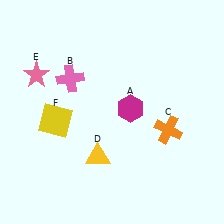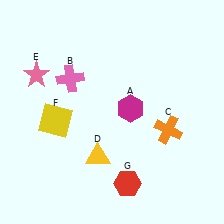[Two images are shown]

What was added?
A red hexagon (G) was added in Image 2.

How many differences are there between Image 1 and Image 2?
There is 1 difference between the two images.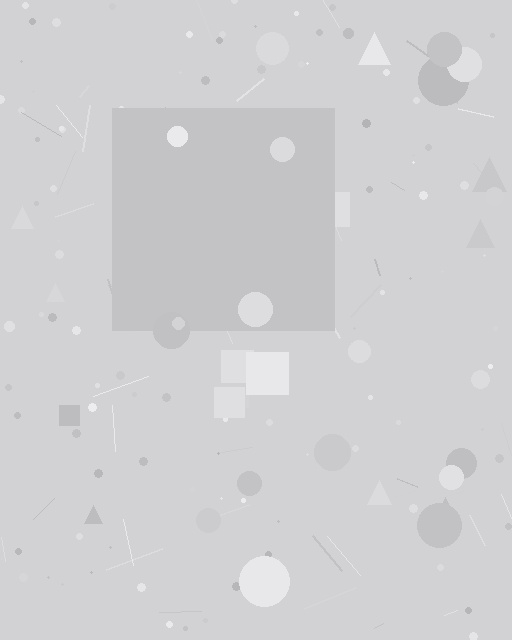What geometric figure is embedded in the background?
A square is embedded in the background.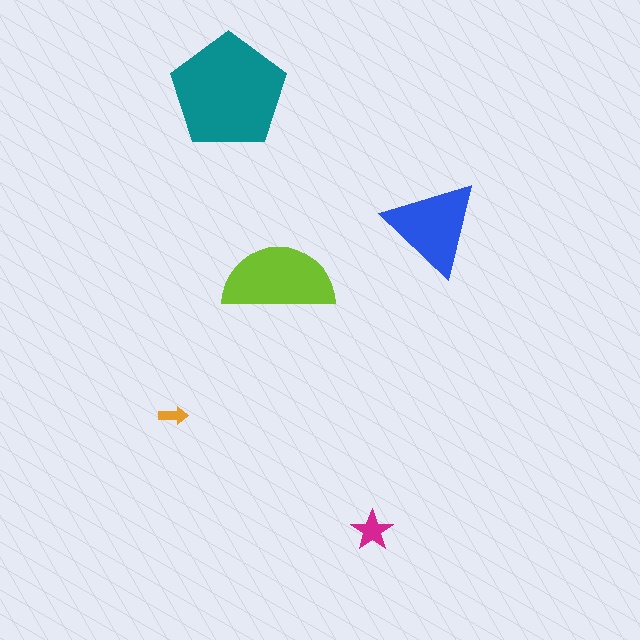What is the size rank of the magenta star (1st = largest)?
4th.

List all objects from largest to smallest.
The teal pentagon, the lime semicircle, the blue triangle, the magenta star, the orange arrow.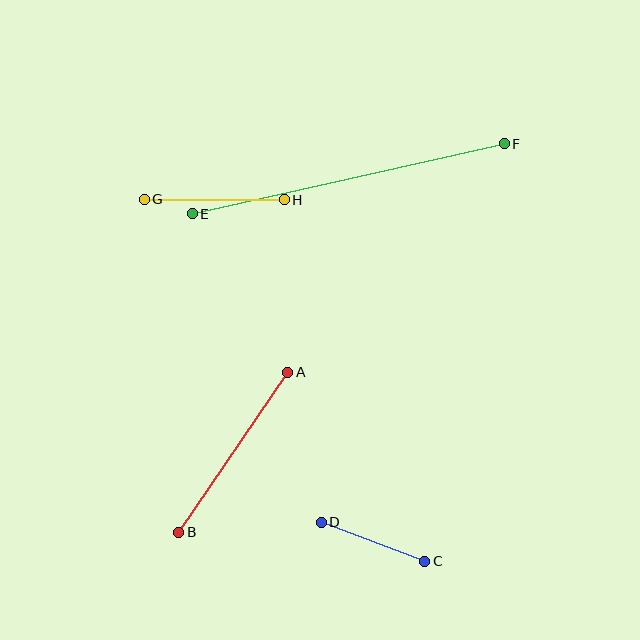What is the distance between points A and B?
The distance is approximately 194 pixels.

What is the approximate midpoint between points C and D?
The midpoint is at approximately (373, 542) pixels.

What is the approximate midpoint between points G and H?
The midpoint is at approximately (214, 200) pixels.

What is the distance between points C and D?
The distance is approximately 111 pixels.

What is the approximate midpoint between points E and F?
The midpoint is at approximately (348, 179) pixels.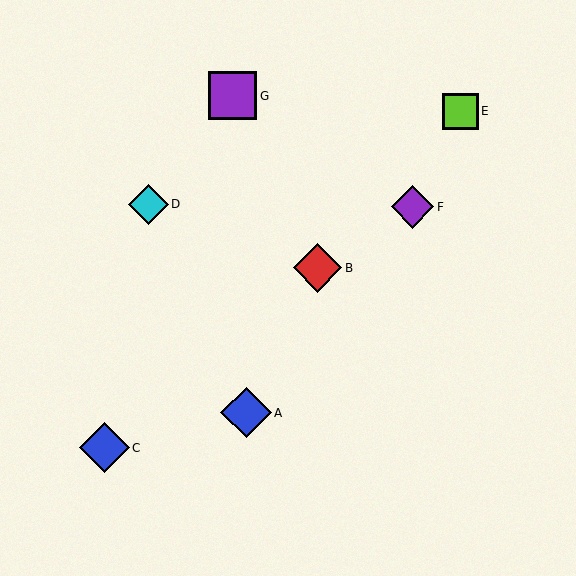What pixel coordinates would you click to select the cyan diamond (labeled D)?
Click at (149, 204) to select the cyan diamond D.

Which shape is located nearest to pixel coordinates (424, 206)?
The purple diamond (labeled F) at (413, 207) is nearest to that location.